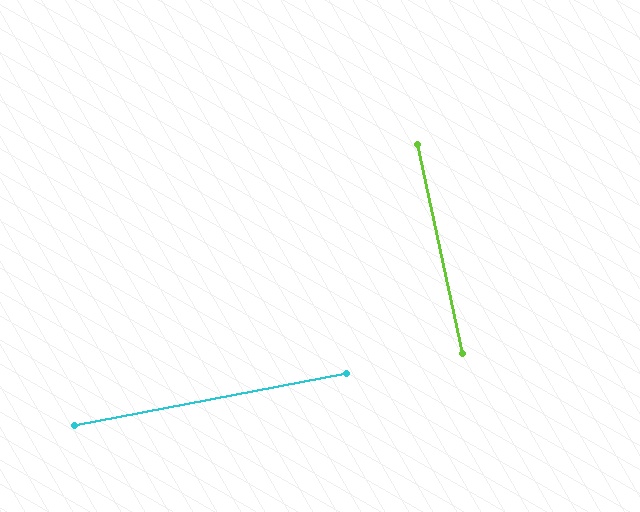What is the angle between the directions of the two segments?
Approximately 89 degrees.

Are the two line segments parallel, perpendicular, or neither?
Perpendicular — they meet at approximately 89°.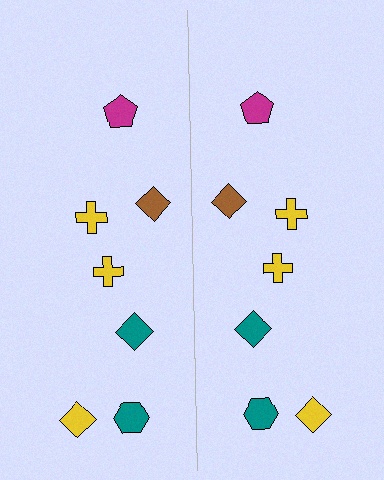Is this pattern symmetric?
Yes, this pattern has bilateral (reflection) symmetry.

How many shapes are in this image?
There are 14 shapes in this image.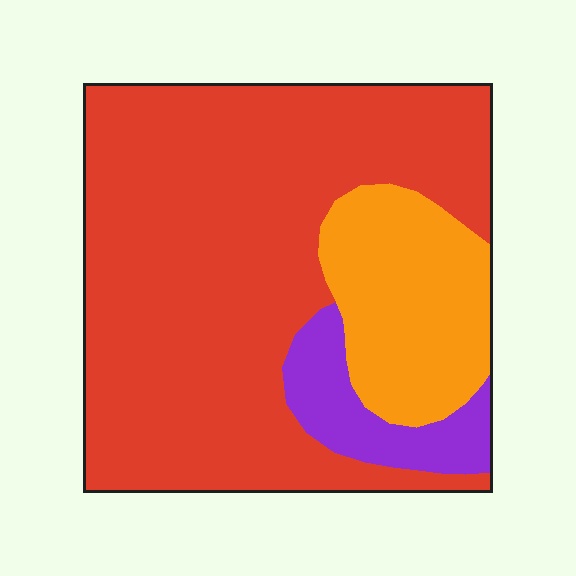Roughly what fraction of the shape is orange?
Orange takes up about one fifth (1/5) of the shape.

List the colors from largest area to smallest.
From largest to smallest: red, orange, purple.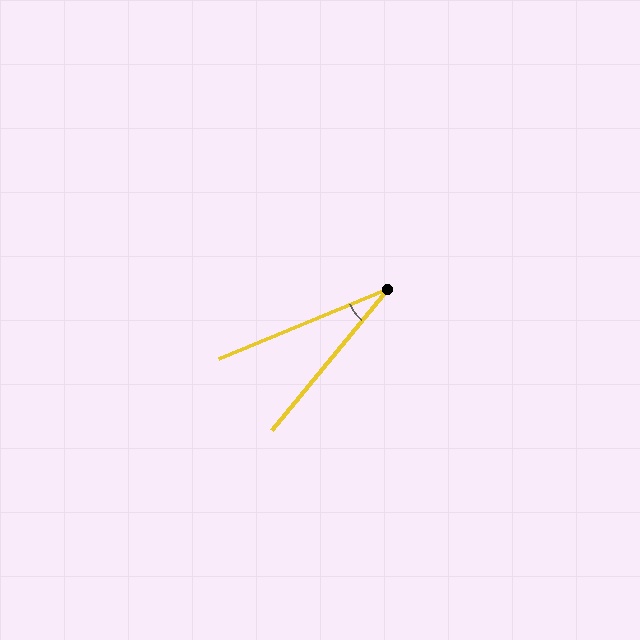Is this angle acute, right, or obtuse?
It is acute.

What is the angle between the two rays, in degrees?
Approximately 28 degrees.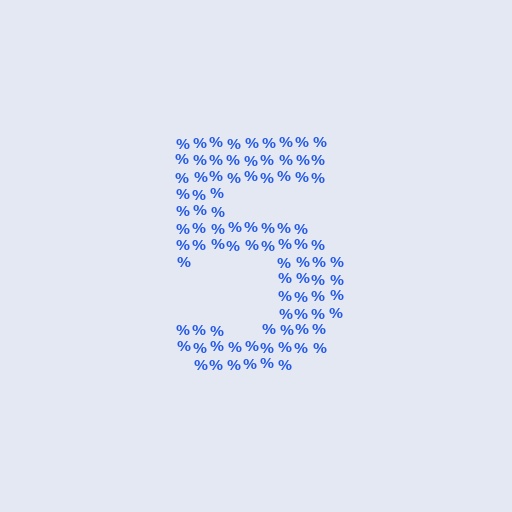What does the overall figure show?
The overall figure shows the digit 5.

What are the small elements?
The small elements are percent signs.